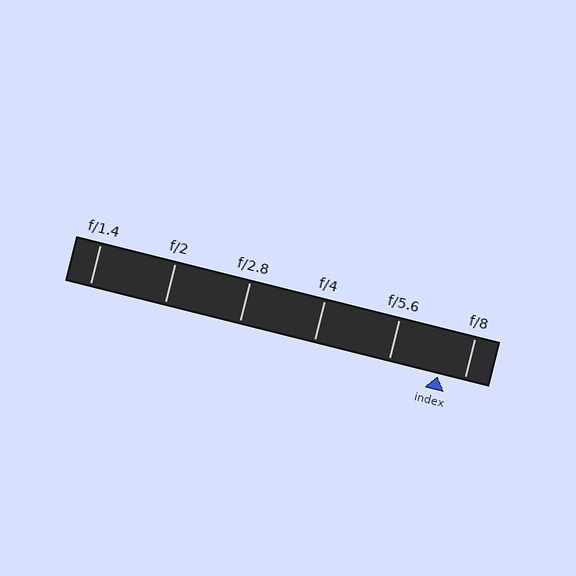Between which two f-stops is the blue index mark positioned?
The index mark is between f/5.6 and f/8.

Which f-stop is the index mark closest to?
The index mark is closest to f/8.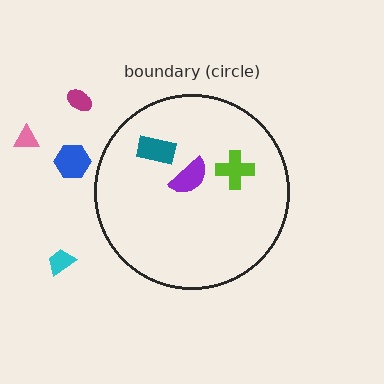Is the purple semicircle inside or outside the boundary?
Inside.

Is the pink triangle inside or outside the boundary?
Outside.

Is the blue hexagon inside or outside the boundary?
Outside.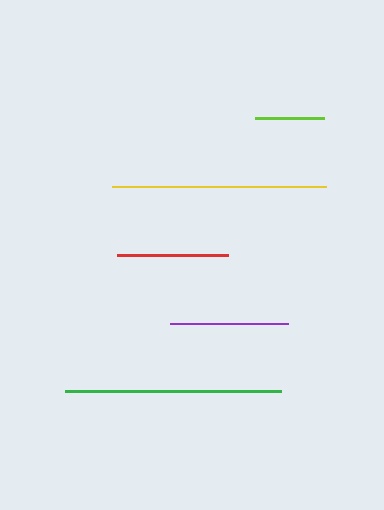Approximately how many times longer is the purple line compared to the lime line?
The purple line is approximately 1.7 times the length of the lime line.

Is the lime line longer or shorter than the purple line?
The purple line is longer than the lime line.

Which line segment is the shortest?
The lime line is the shortest at approximately 69 pixels.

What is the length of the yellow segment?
The yellow segment is approximately 214 pixels long.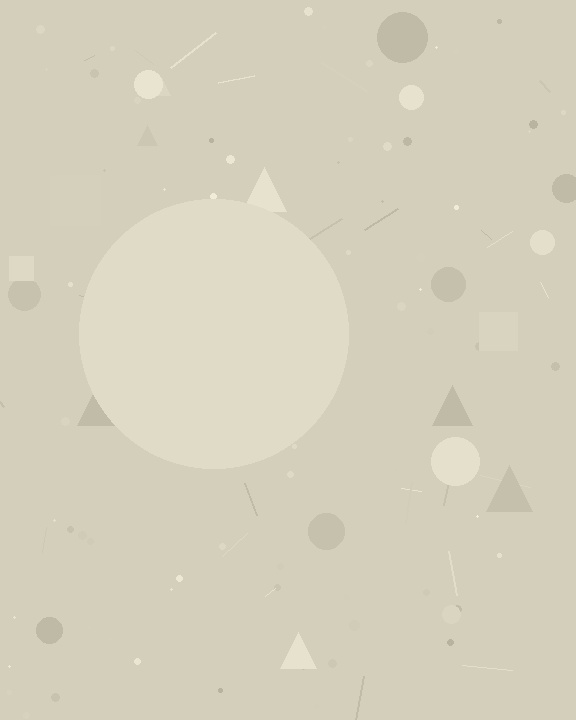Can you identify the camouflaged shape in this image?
The camouflaged shape is a circle.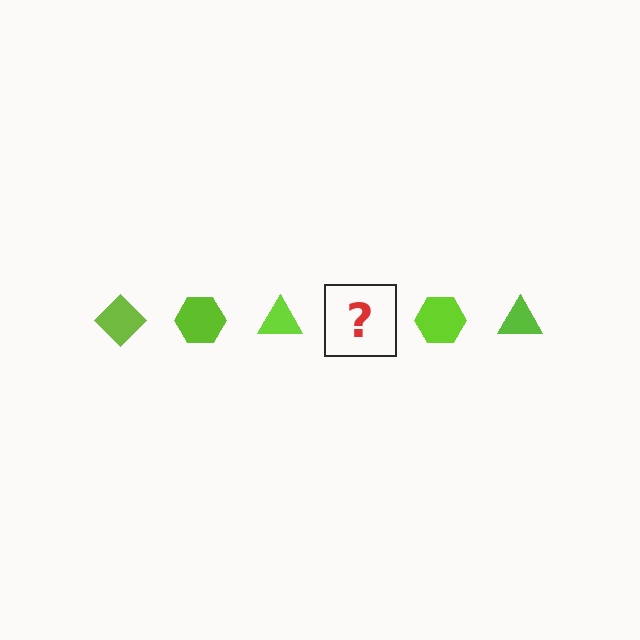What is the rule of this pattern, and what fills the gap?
The rule is that the pattern cycles through diamond, hexagon, triangle shapes in lime. The gap should be filled with a lime diamond.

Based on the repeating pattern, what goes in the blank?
The blank should be a lime diamond.